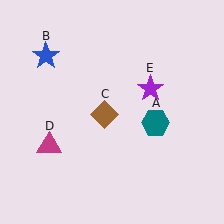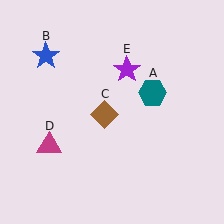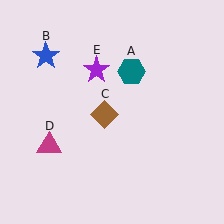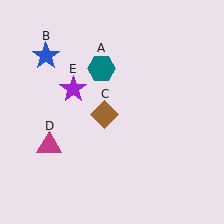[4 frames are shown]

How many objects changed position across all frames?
2 objects changed position: teal hexagon (object A), purple star (object E).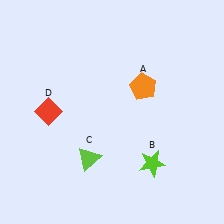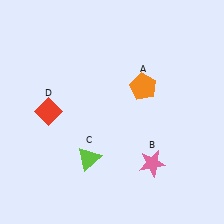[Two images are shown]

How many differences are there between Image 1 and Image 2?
There is 1 difference between the two images.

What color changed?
The star (B) changed from lime in Image 1 to pink in Image 2.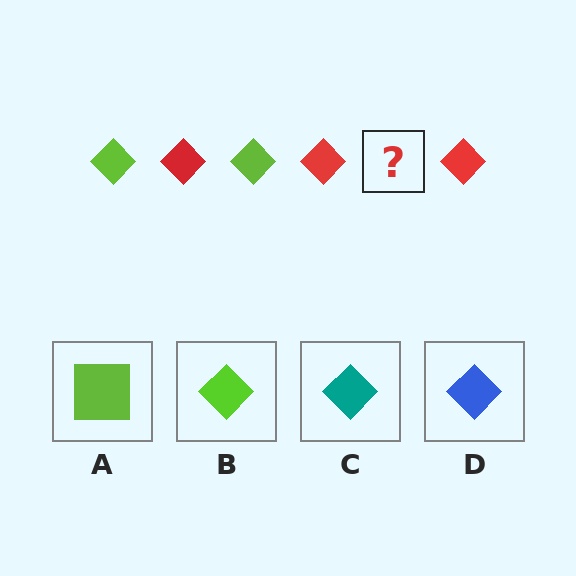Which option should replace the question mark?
Option B.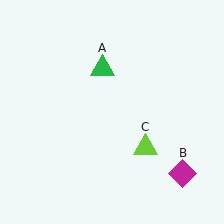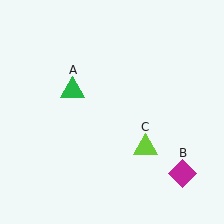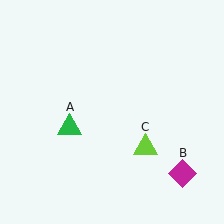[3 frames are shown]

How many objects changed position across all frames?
1 object changed position: green triangle (object A).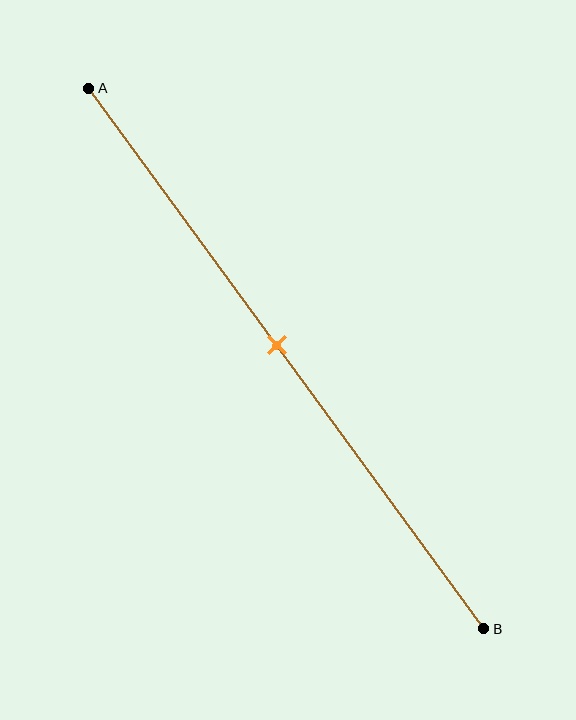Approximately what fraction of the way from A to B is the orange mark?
The orange mark is approximately 50% of the way from A to B.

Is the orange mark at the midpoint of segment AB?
Yes, the mark is approximately at the midpoint.